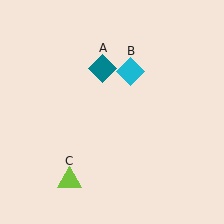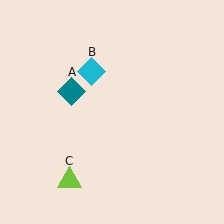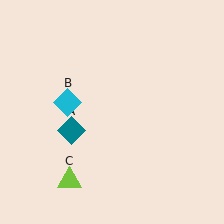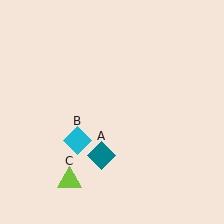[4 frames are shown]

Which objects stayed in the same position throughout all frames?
Lime triangle (object C) remained stationary.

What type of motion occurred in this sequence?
The teal diamond (object A), cyan diamond (object B) rotated counterclockwise around the center of the scene.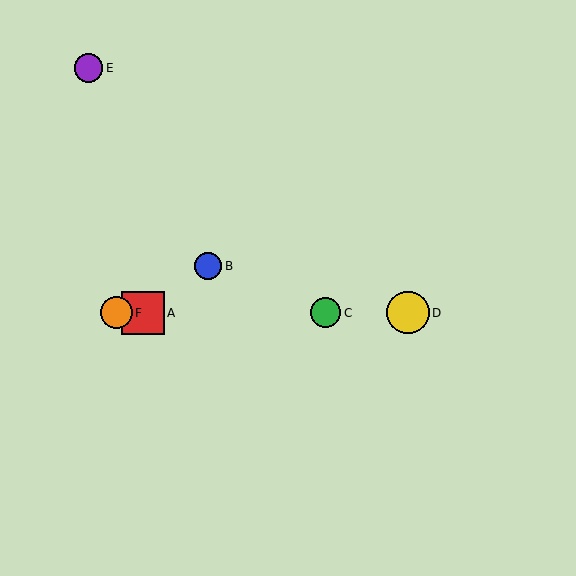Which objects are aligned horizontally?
Objects A, C, D, F are aligned horizontally.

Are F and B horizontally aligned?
No, F is at y≈313 and B is at y≈266.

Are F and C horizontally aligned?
Yes, both are at y≈313.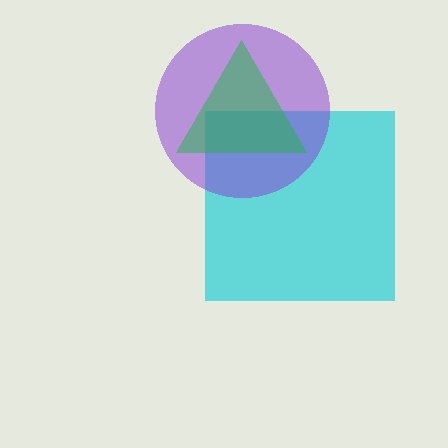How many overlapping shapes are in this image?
There are 3 overlapping shapes in the image.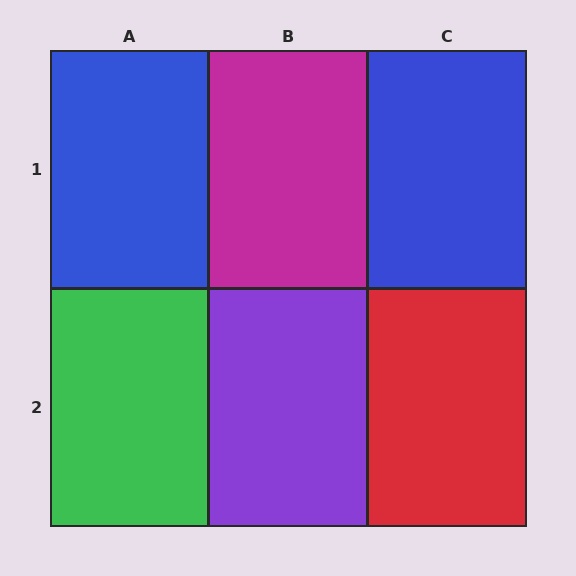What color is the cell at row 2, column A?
Green.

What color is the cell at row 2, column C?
Red.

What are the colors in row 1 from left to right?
Blue, magenta, blue.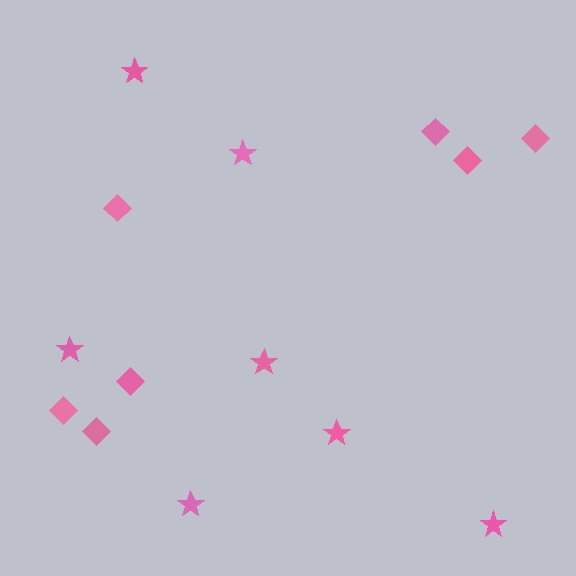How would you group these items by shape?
There are 2 groups: one group of stars (7) and one group of diamonds (7).